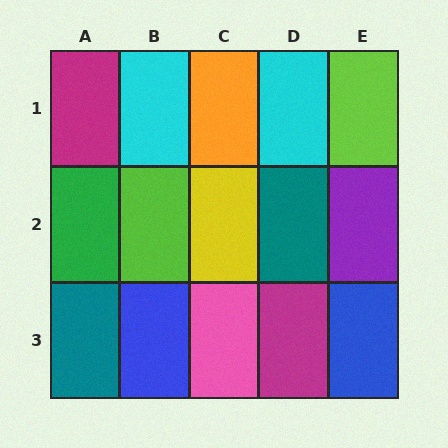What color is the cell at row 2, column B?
Lime.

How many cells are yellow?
1 cell is yellow.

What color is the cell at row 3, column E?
Blue.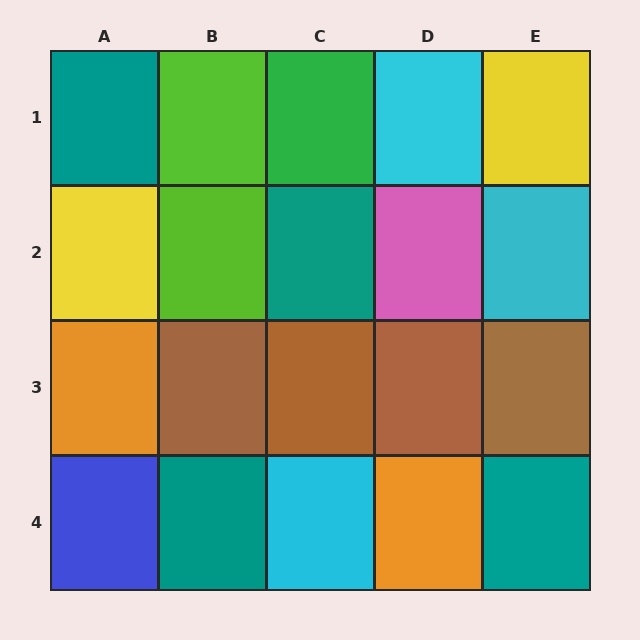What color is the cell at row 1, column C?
Green.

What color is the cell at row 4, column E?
Teal.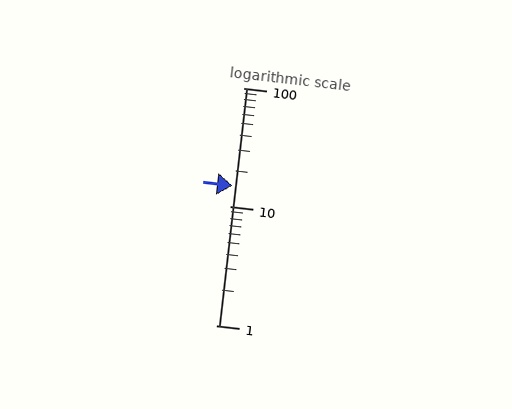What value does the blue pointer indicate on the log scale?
The pointer indicates approximately 15.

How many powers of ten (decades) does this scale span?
The scale spans 2 decades, from 1 to 100.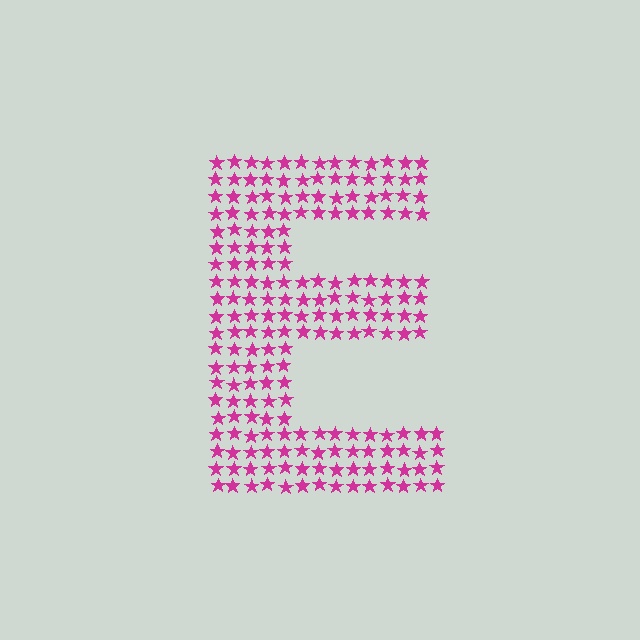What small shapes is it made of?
It is made of small stars.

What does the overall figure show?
The overall figure shows the letter E.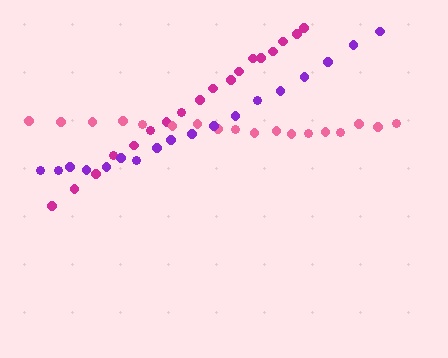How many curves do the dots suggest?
There are 3 distinct paths.